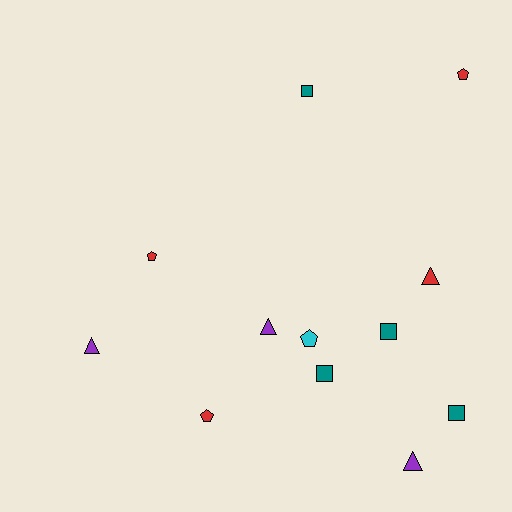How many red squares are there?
There are no red squares.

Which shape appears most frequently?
Square, with 4 objects.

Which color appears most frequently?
Teal, with 4 objects.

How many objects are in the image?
There are 12 objects.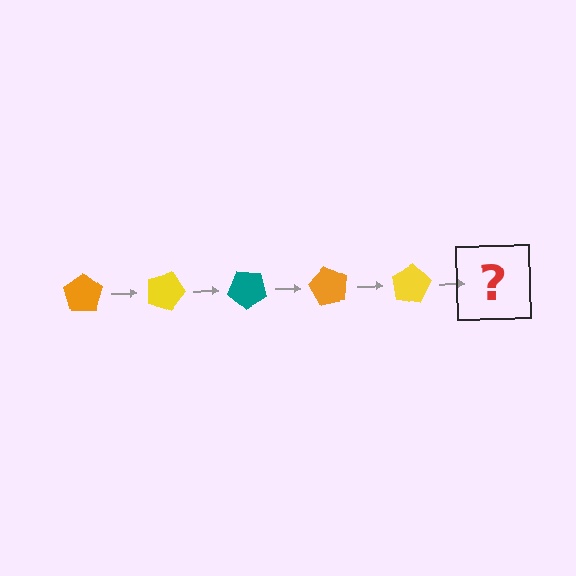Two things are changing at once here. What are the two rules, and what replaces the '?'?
The two rules are that it rotates 20 degrees each step and the color cycles through orange, yellow, and teal. The '?' should be a teal pentagon, rotated 100 degrees from the start.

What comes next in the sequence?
The next element should be a teal pentagon, rotated 100 degrees from the start.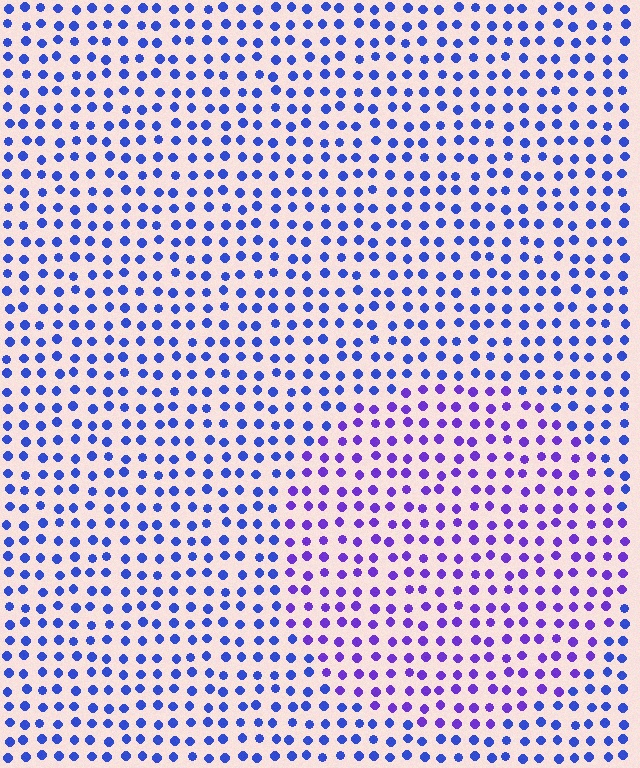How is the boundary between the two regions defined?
The boundary is defined purely by a slight shift in hue (about 34 degrees). Spacing, size, and orientation are identical on both sides.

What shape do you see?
I see a circle.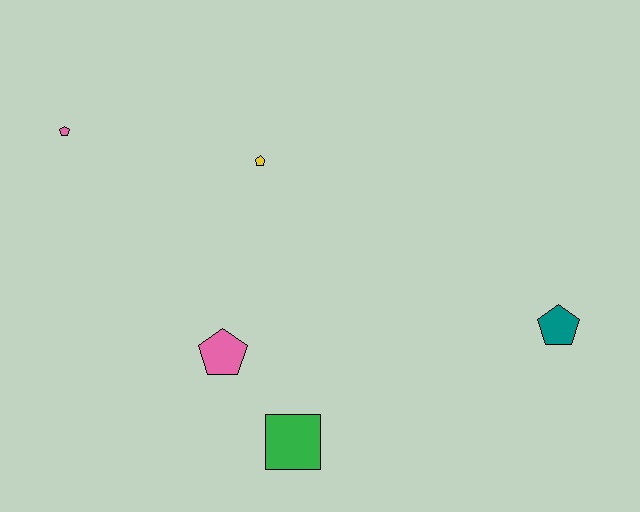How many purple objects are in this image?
There are no purple objects.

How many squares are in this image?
There is 1 square.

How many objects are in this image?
There are 5 objects.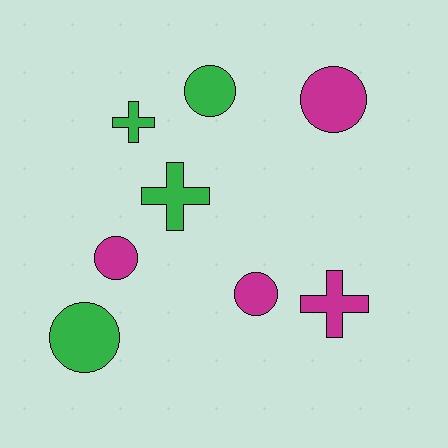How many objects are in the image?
There are 8 objects.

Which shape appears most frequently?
Circle, with 5 objects.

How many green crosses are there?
There are 2 green crosses.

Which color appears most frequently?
Magenta, with 4 objects.